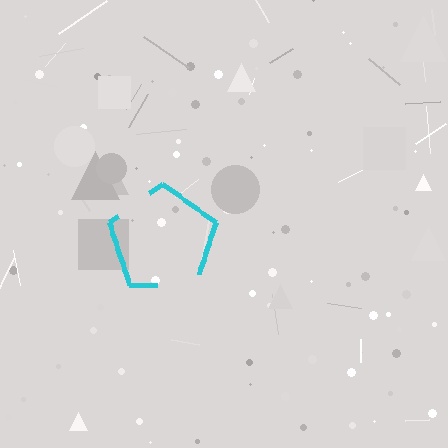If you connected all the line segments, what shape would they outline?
They would outline a pentagon.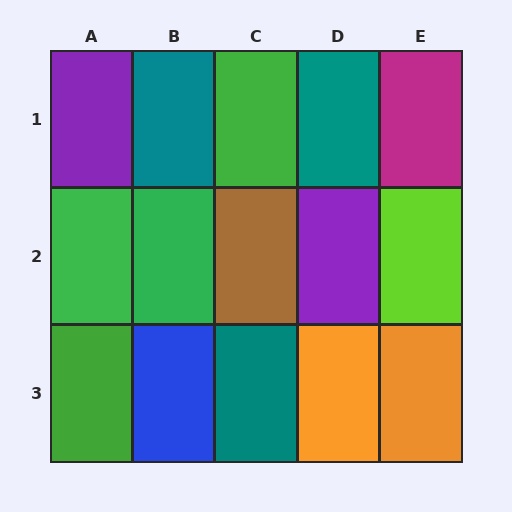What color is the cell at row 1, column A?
Purple.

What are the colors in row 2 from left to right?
Green, green, brown, purple, lime.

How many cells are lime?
1 cell is lime.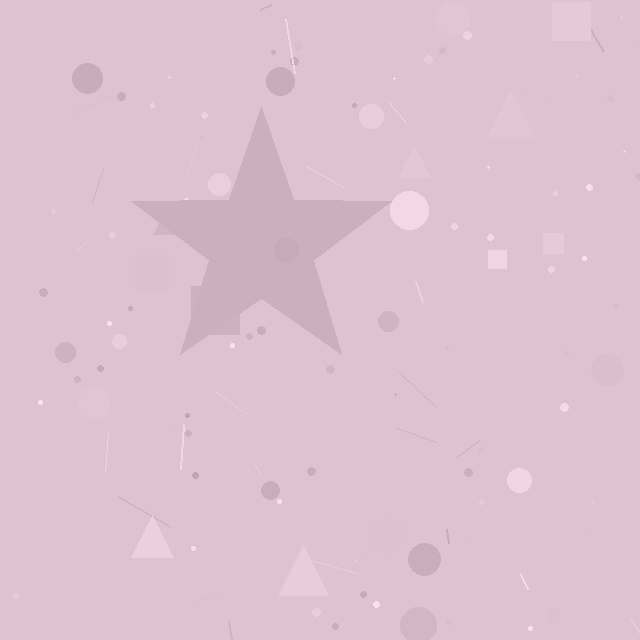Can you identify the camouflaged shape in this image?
The camouflaged shape is a star.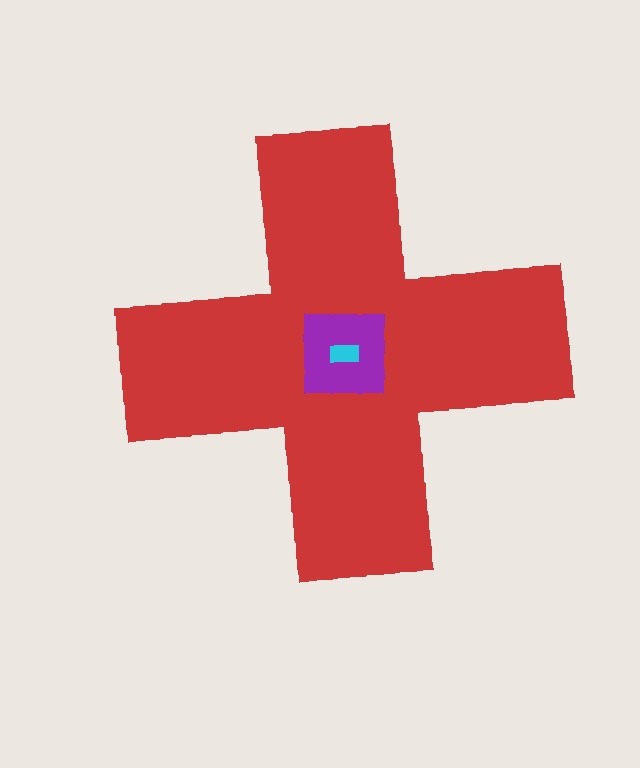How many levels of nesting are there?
3.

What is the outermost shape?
The red cross.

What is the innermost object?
The cyan rectangle.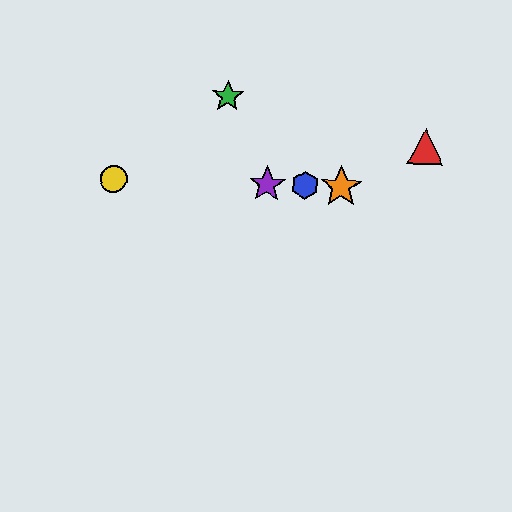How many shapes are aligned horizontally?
4 shapes (the blue hexagon, the yellow circle, the purple star, the orange star) are aligned horizontally.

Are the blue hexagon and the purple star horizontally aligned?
Yes, both are at y≈185.